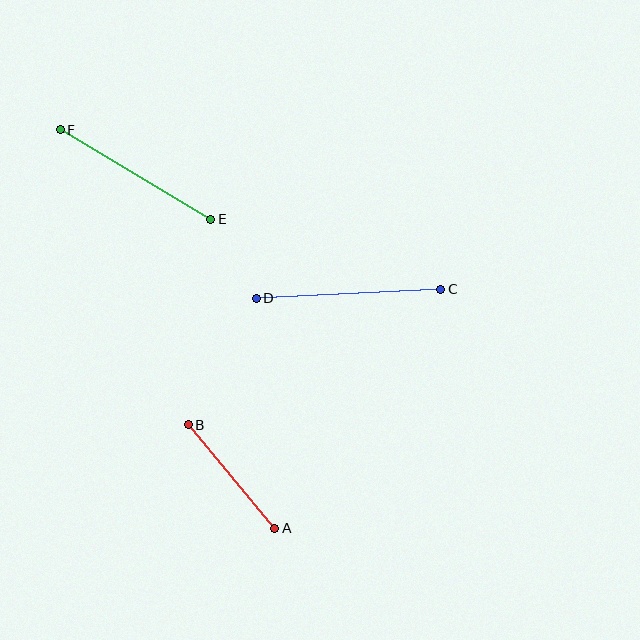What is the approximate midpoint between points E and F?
The midpoint is at approximately (136, 174) pixels.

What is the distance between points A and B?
The distance is approximately 135 pixels.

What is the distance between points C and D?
The distance is approximately 185 pixels.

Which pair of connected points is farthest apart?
Points C and D are farthest apart.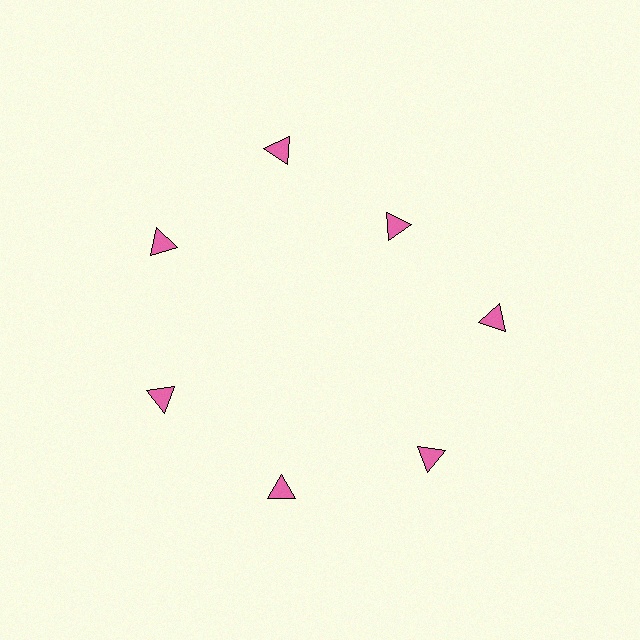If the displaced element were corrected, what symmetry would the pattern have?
It would have 7-fold rotational symmetry — the pattern would map onto itself every 51 degrees.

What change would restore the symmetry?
The symmetry would be restored by moving it outward, back onto the ring so that all 7 triangles sit at equal angles and equal distance from the center.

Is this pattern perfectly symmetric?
No. The 7 pink triangles are arranged in a ring, but one element near the 1 o'clock position is pulled inward toward the center, breaking the 7-fold rotational symmetry.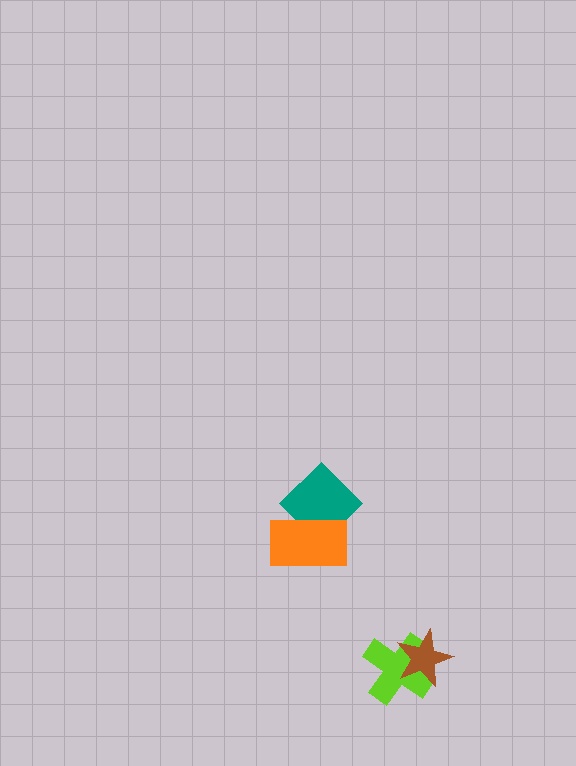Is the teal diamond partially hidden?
Yes, it is partially covered by another shape.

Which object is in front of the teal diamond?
The orange rectangle is in front of the teal diamond.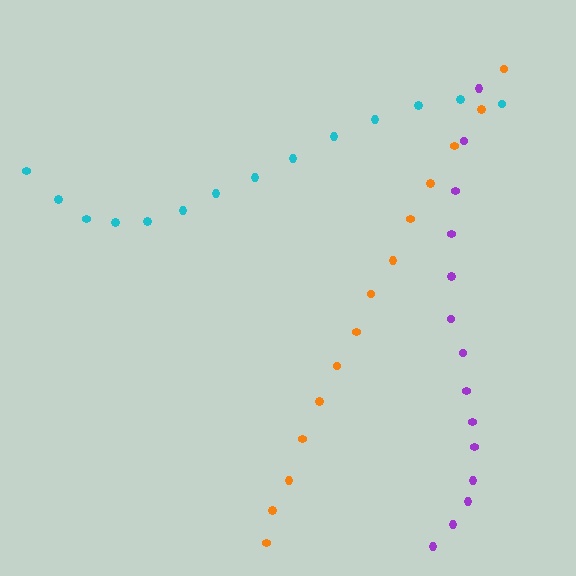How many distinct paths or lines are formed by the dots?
There are 3 distinct paths.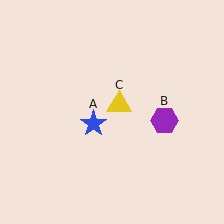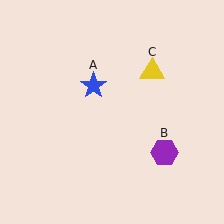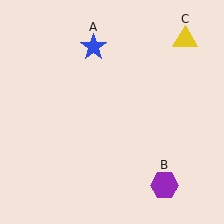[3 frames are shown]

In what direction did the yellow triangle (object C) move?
The yellow triangle (object C) moved up and to the right.